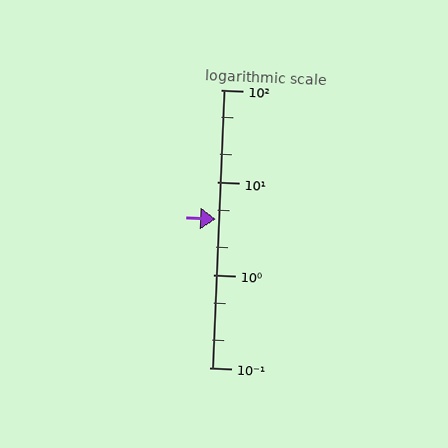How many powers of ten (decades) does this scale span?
The scale spans 3 decades, from 0.1 to 100.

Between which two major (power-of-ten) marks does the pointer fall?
The pointer is between 1 and 10.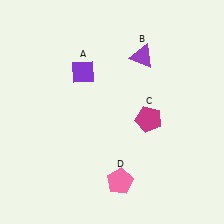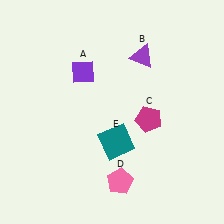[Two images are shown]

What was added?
A teal square (E) was added in Image 2.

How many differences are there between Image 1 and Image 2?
There is 1 difference between the two images.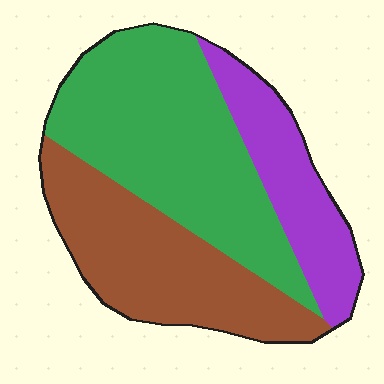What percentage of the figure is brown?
Brown covers around 35% of the figure.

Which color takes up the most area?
Green, at roughly 45%.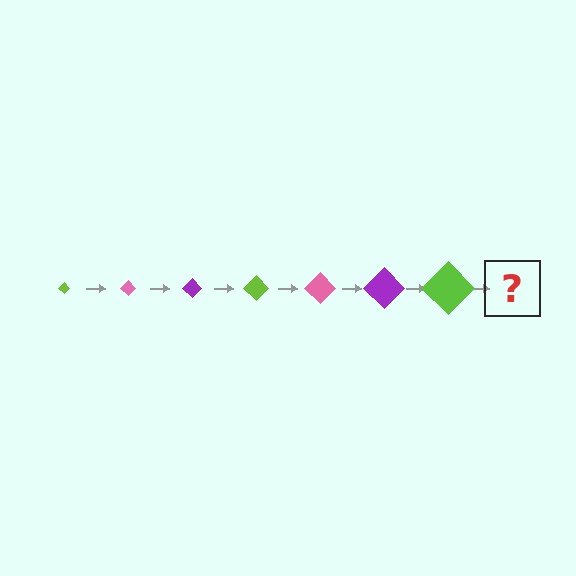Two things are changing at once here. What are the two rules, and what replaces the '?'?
The two rules are that the diamond grows larger each step and the color cycles through lime, pink, and purple. The '?' should be a pink diamond, larger than the previous one.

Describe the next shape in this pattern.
It should be a pink diamond, larger than the previous one.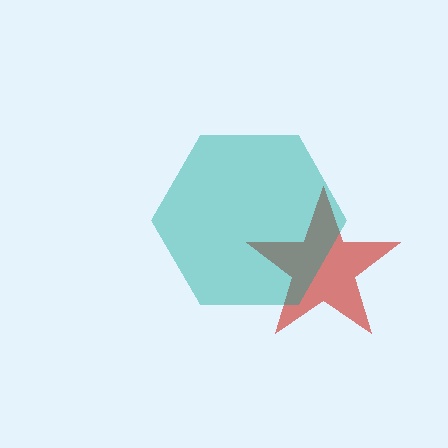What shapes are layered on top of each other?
The layered shapes are: a red star, a teal hexagon.